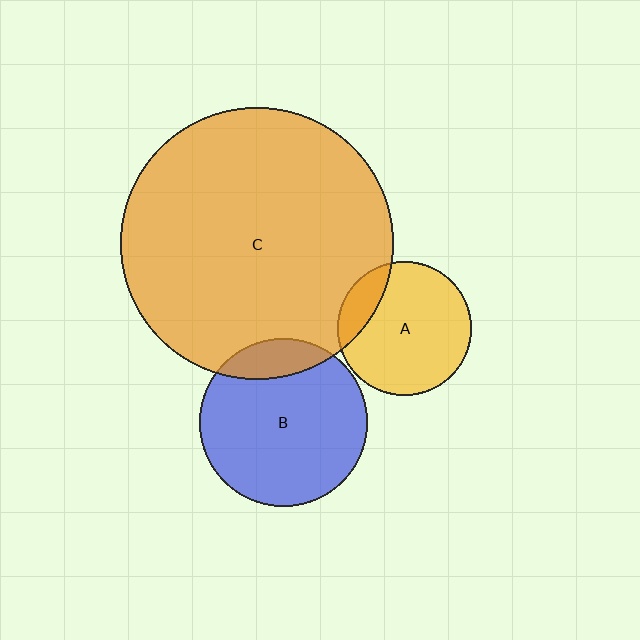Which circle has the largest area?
Circle C (orange).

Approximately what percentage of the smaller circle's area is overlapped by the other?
Approximately 15%.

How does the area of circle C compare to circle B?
Approximately 2.6 times.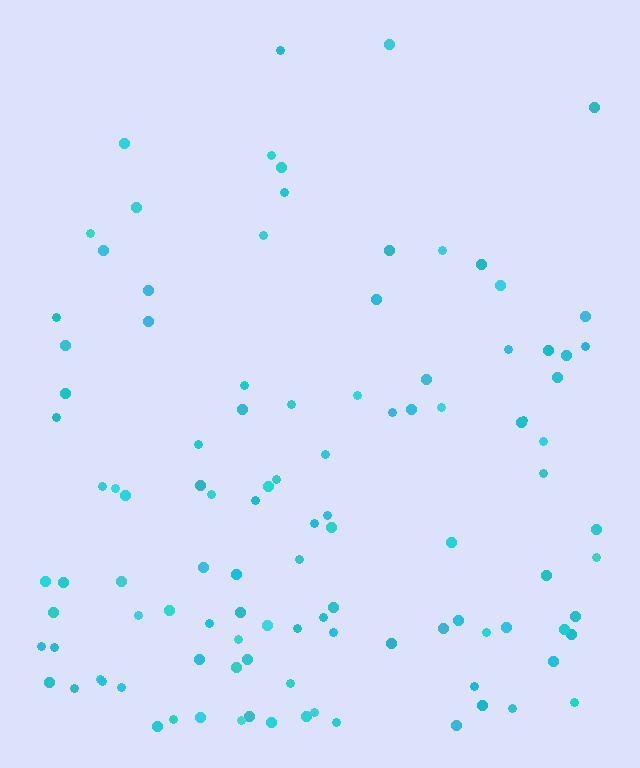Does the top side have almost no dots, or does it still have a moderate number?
Still a moderate number, just noticeably fewer than the bottom.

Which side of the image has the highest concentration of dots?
The bottom.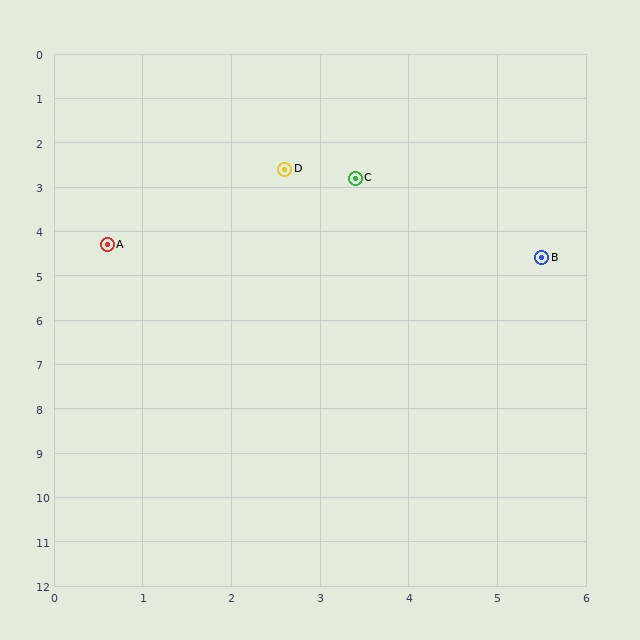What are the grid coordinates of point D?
Point D is at approximately (2.6, 2.6).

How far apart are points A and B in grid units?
Points A and B are about 4.9 grid units apart.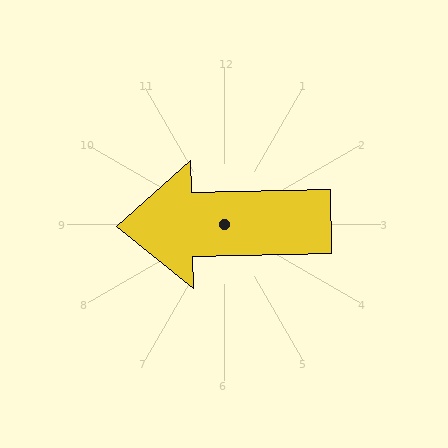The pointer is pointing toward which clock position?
Roughly 9 o'clock.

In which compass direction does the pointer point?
West.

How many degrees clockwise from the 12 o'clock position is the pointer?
Approximately 269 degrees.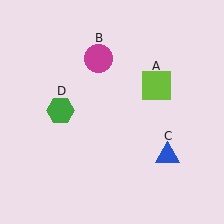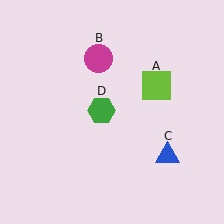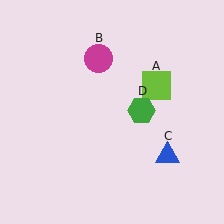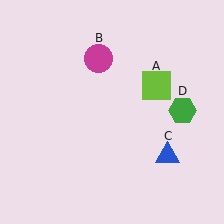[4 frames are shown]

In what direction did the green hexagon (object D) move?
The green hexagon (object D) moved right.